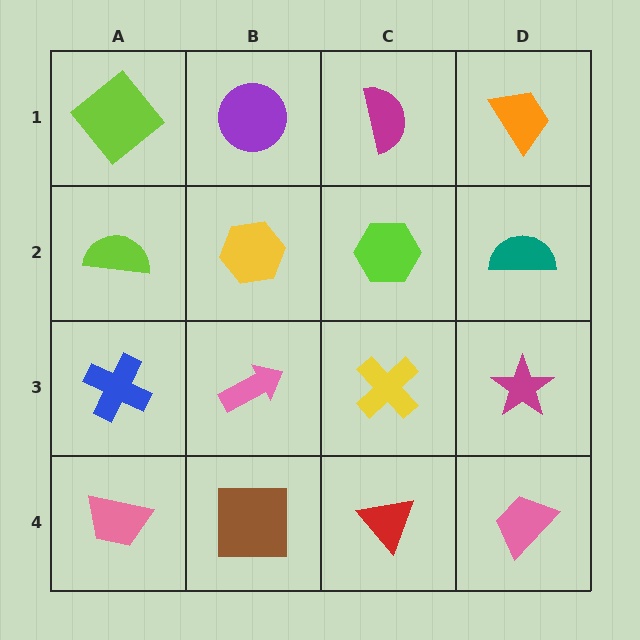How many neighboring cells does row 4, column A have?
2.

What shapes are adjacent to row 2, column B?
A purple circle (row 1, column B), a pink arrow (row 3, column B), a lime semicircle (row 2, column A), a lime hexagon (row 2, column C).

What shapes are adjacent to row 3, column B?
A yellow hexagon (row 2, column B), a brown square (row 4, column B), a blue cross (row 3, column A), a yellow cross (row 3, column C).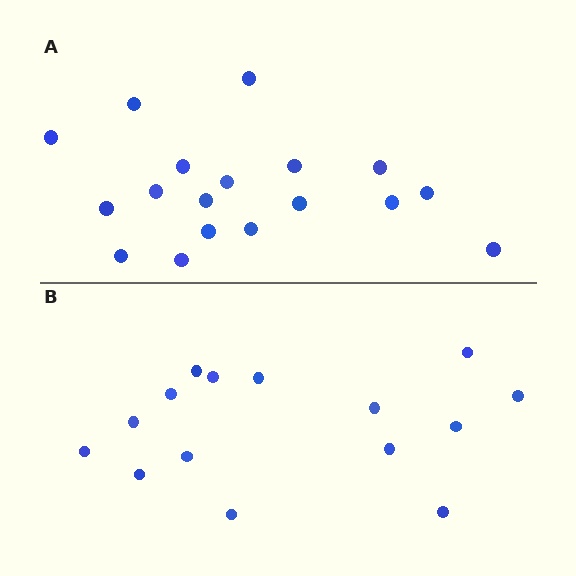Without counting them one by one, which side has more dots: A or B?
Region A (the top region) has more dots.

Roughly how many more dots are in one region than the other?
Region A has just a few more — roughly 2 or 3 more dots than region B.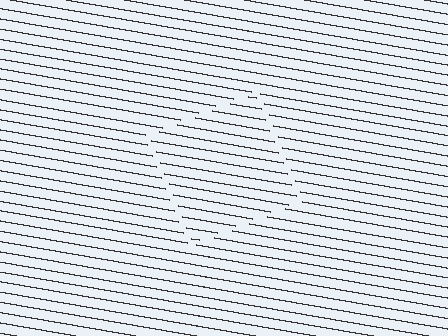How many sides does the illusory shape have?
4 sides — the line-ends trace a square.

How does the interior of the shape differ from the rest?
The interior of the shape contains the same grating, shifted by half a period — the contour is defined by the phase discontinuity where line-ends from the inner and outer gratings abut.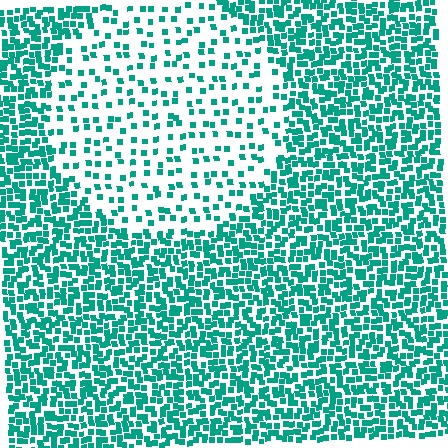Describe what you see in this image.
The image contains small teal elements arranged at two different densities. A circle-shaped region is visible where the elements are less densely packed than the surrounding area.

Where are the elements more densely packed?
The elements are more densely packed outside the circle boundary.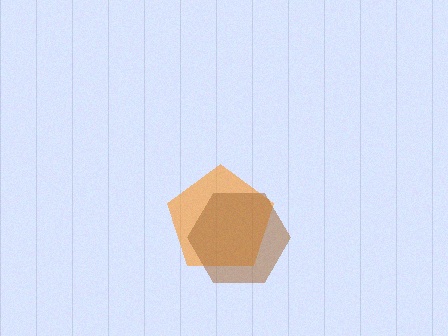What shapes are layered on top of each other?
The layered shapes are: an orange pentagon, a brown hexagon.